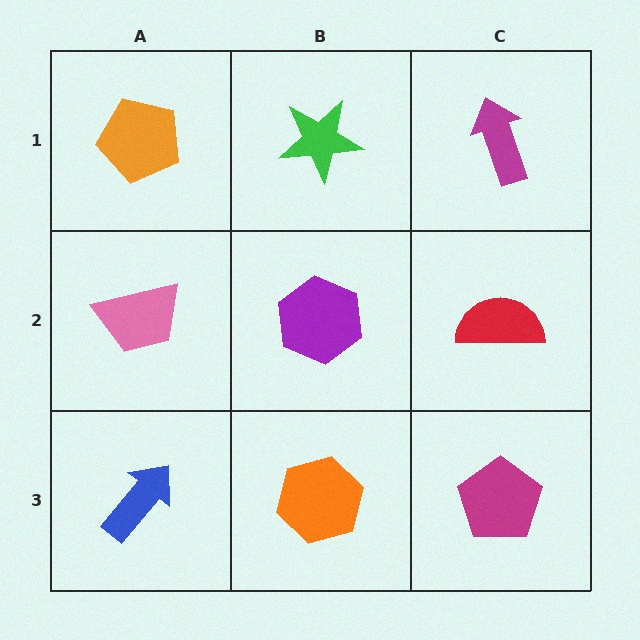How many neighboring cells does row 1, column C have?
2.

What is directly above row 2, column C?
A magenta arrow.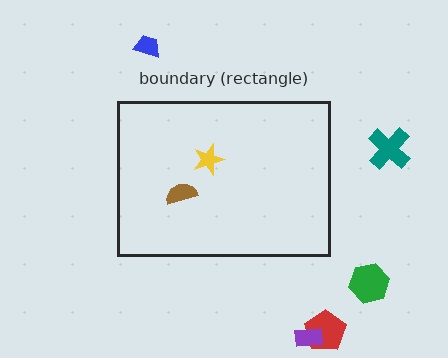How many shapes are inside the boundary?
2 inside, 5 outside.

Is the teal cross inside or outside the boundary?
Outside.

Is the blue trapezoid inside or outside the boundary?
Outside.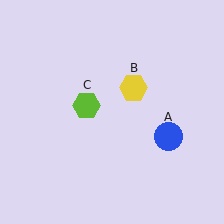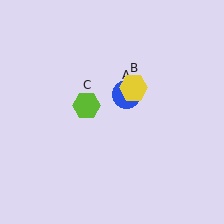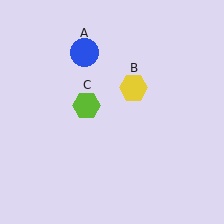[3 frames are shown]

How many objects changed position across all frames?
1 object changed position: blue circle (object A).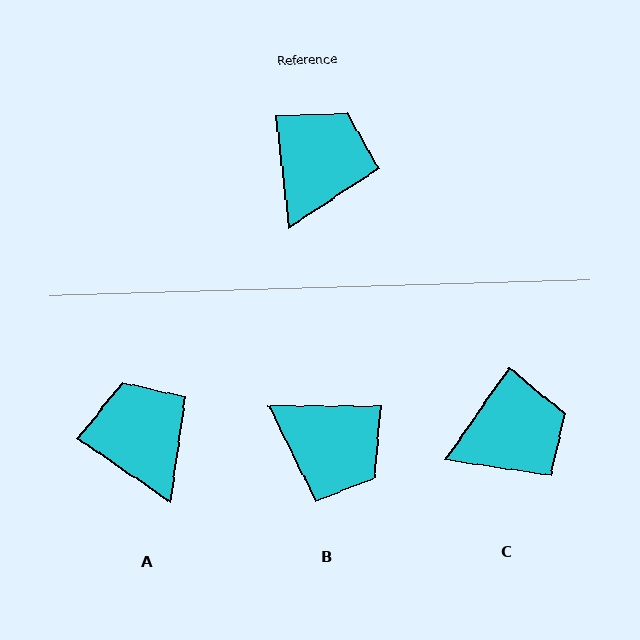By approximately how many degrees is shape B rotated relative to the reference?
Approximately 97 degrees clockwise.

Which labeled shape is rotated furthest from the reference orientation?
B, about 97 degrees away.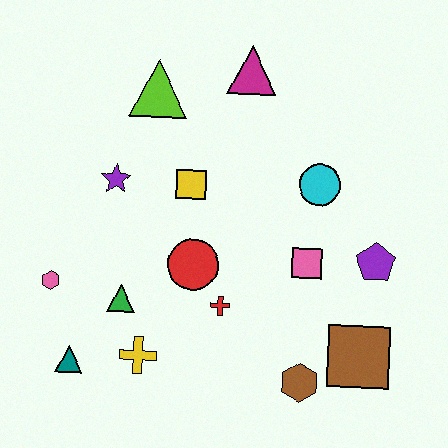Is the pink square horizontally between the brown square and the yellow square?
Yes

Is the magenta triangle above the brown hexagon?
Yes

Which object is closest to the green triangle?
The yellow cross is closest to the green triangle.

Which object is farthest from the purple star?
The brown square is farthest from the purple star.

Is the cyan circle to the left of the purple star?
No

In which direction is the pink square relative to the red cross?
The pink square is to the right of the red cross.